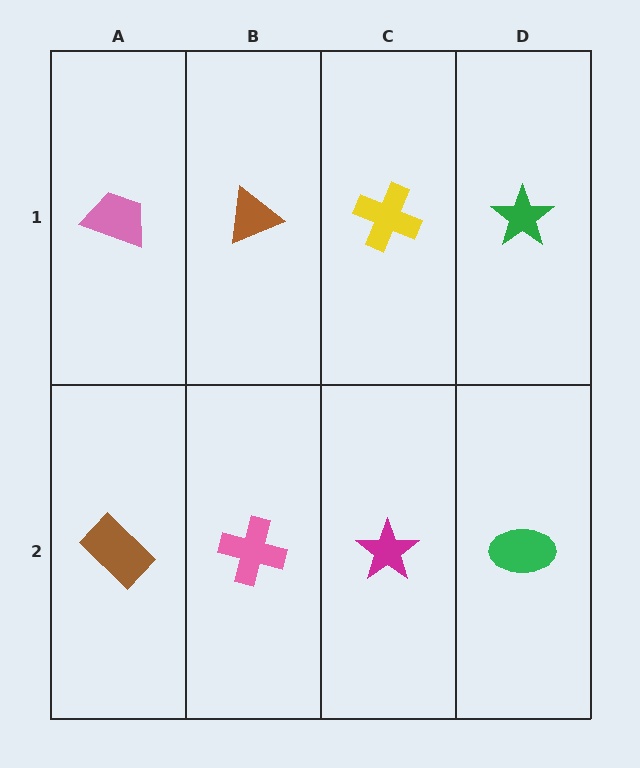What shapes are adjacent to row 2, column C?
A yellow cross (row 1, column C), a pink cross (row 2, column B), a green ellipse (row 2, column D).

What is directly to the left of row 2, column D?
A magenta star.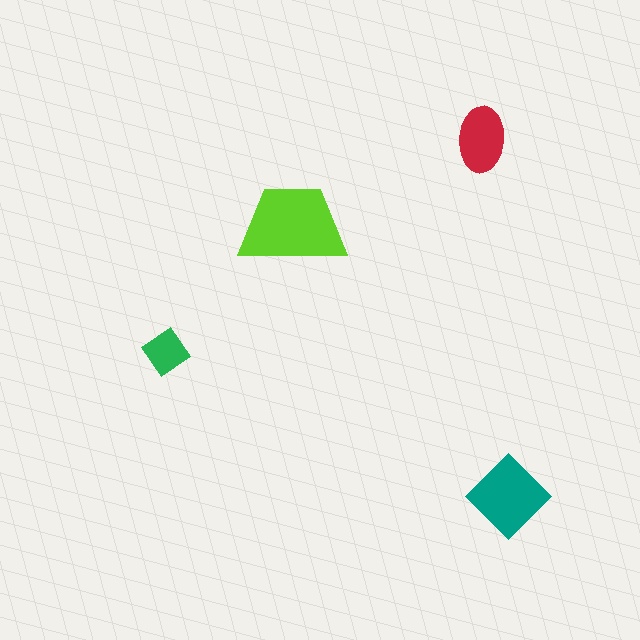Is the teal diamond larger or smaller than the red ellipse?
Larger.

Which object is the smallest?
The green diamond.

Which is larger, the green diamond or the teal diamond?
The teal diamond.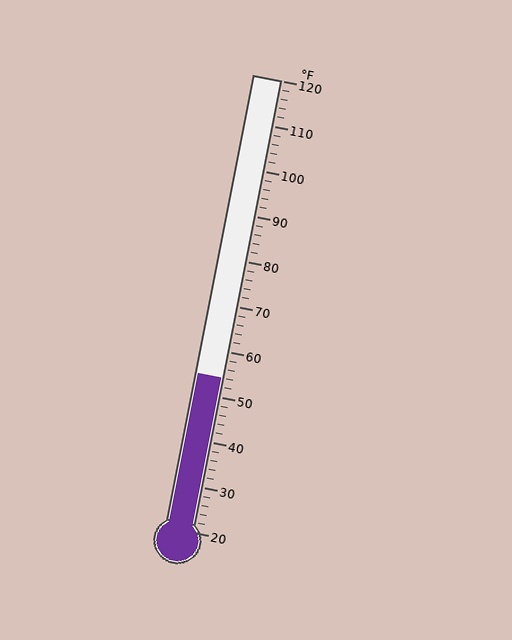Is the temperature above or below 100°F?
The temperature is below 100°F.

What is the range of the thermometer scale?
The thermometer scale ranges from 20°F to 120°F.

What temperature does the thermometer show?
The thermometer shows approximately 54°F.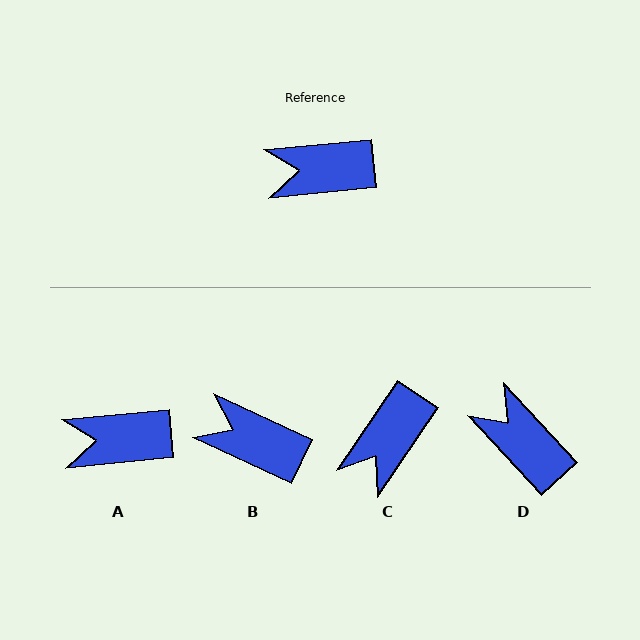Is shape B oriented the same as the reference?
No, it is off by about 31 degrees.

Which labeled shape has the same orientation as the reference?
A.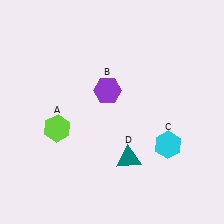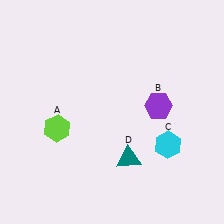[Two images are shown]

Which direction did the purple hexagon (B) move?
The purple hexagon (B) moved right.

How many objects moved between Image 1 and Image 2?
1 object moved between the two images.